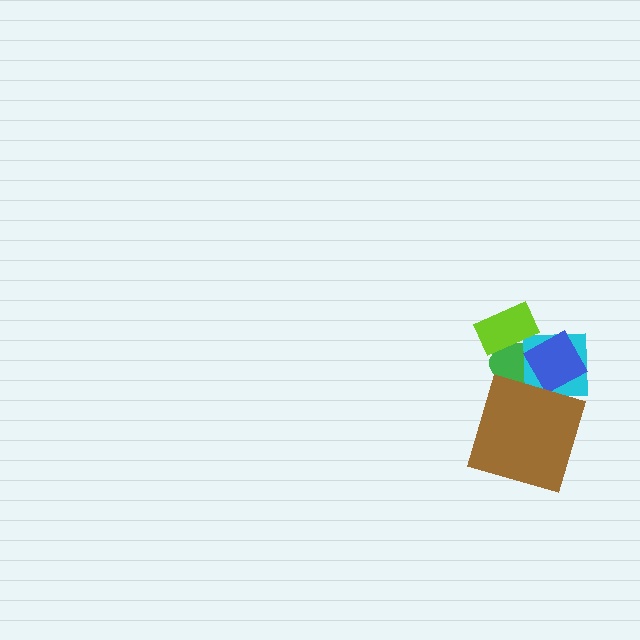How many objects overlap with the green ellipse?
3 objects overlap with the green ellipse.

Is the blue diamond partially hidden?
No, no other shape covers it.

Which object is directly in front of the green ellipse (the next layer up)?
The cyan square is directly in front of the green ellipse.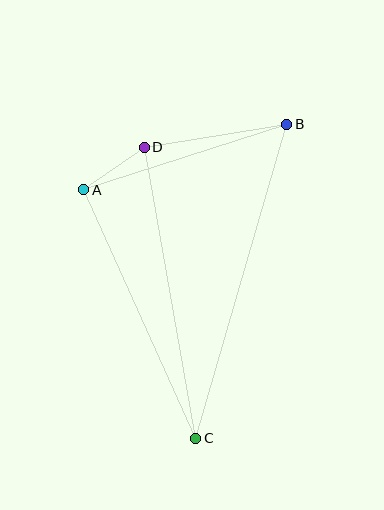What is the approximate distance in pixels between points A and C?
The distance between A and C is approximately 272 pixels.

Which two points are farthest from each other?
Points B and C are farthest from each other.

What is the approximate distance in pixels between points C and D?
The distance between C and D is approximately 295 pixels.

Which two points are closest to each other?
Points A and D are closest to each other.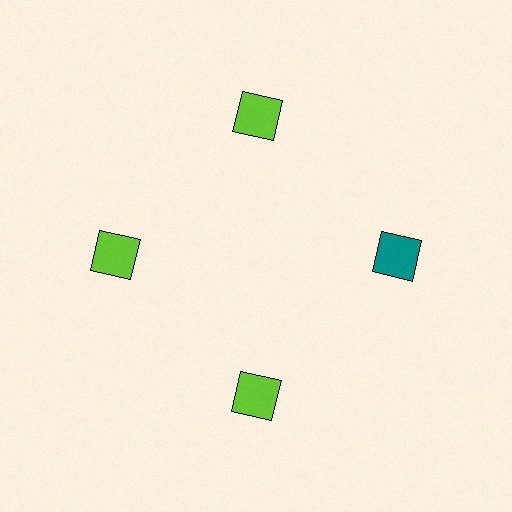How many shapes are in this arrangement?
There are 4 shapes arranged in a ring pattern.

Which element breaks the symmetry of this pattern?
The teal square at roughly the 3 o'clock position breaks the symmetry. All other shapes are lime squares.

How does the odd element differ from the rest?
It has a different color: teal instead of lime.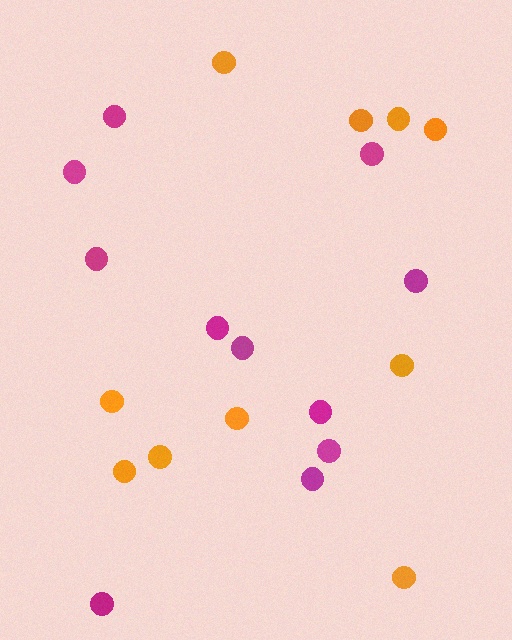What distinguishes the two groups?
There are 2 groups: one group of orange circles (10) and one group of magenta circles (11).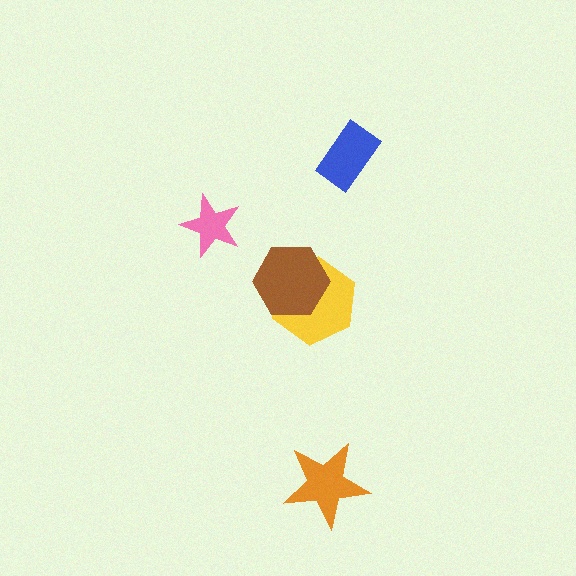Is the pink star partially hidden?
No, no other shape covers it.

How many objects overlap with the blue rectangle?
0 objects overlap with the blue rectangle.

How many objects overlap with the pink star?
0 objects overlap with the pink star.